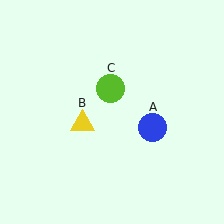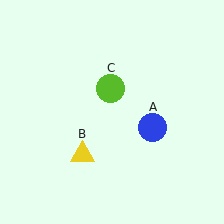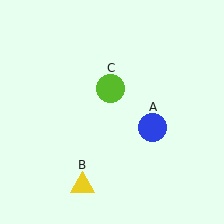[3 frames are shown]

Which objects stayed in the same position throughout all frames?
Blue circle (object A) and lime circle (object C) remained stationary.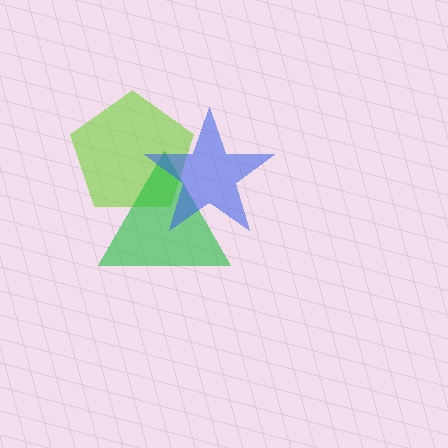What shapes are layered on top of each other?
The layered shapes are: a lime pentagon, a green triangle, a blue star.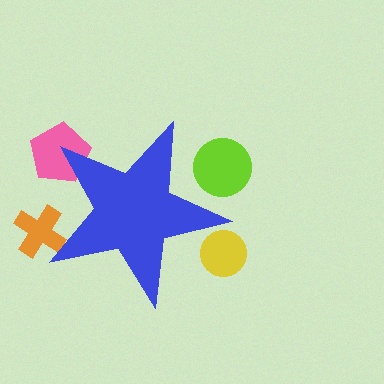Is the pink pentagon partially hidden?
Yes, the pink pentagon is partially hidden behind the blue star.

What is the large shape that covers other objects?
A blue star.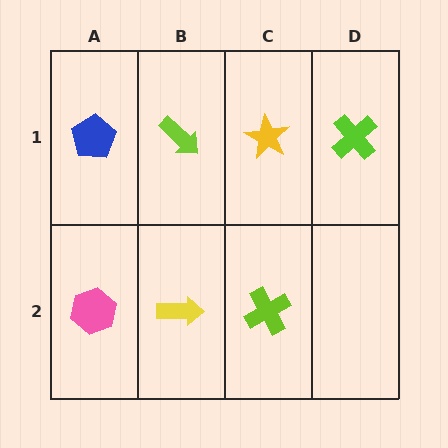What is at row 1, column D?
A lime cross.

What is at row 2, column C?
A lime cross.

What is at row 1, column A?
A blue pentagon.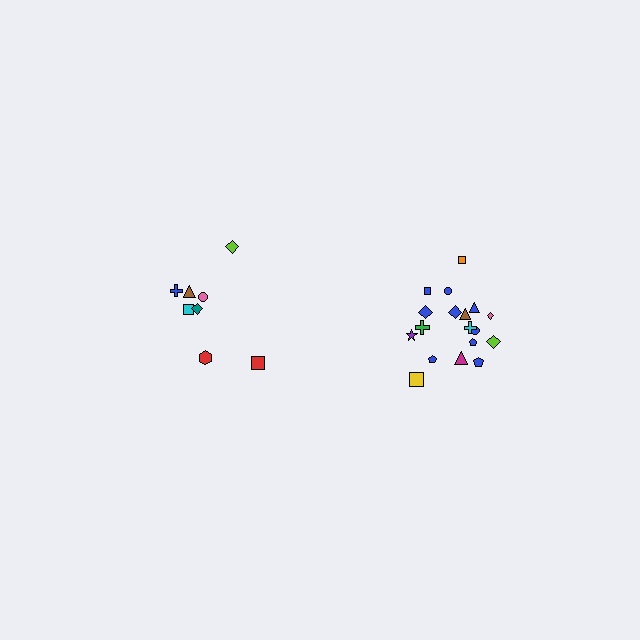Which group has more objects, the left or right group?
The right group.